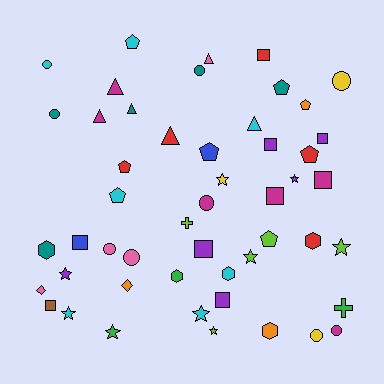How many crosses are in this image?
There are 2 crosses.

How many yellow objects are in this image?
There are 3 yellow objects.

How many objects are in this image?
There are 50 objects.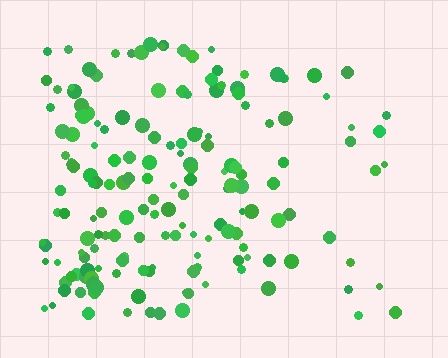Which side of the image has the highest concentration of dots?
The left.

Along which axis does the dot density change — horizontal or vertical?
Horizontal.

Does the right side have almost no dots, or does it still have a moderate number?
Still a moderate number, just noticeably fewer than the left.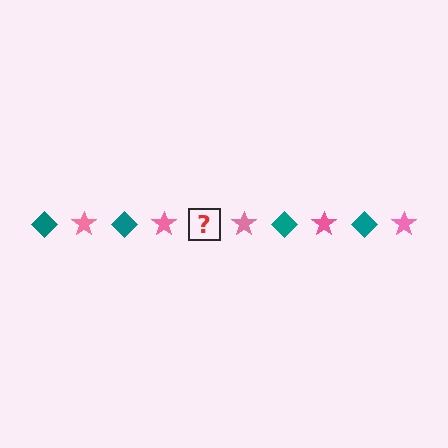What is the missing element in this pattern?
The missing element is a teal diamond.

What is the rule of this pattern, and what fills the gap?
The rule is that the pattern alternates between teal diamond and pink star. The gap should be filled with a teal diamond.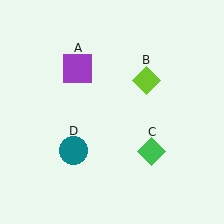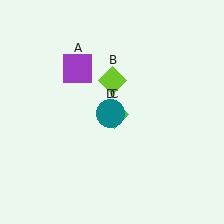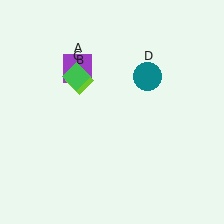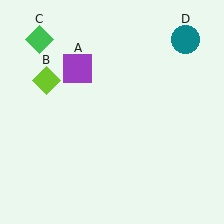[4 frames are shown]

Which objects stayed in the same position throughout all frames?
Purple square (object A) remained stationary.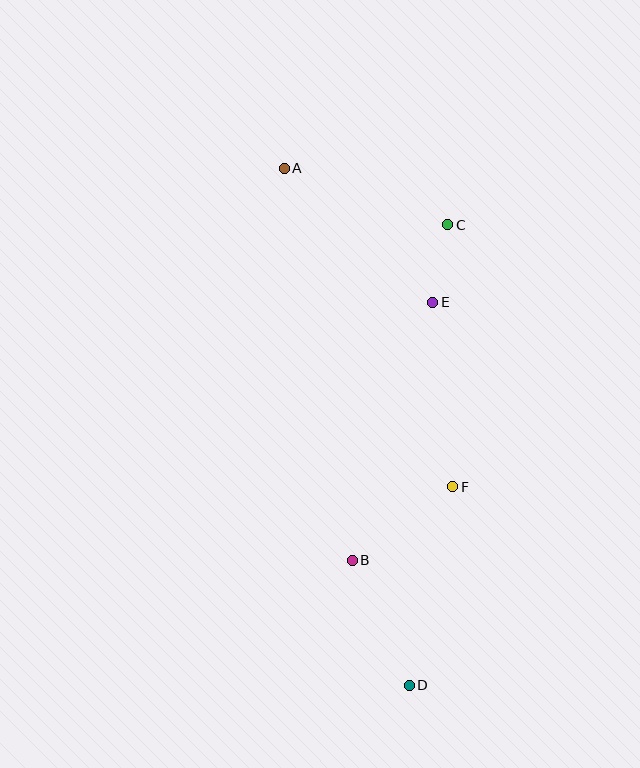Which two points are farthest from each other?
Points A and D are farthest from each other.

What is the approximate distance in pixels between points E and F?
The distance between E and F is approximately 186 pixels.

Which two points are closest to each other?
Points C and E are closest to each other.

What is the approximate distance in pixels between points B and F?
The distance between B and F is approximately 124 pixels.